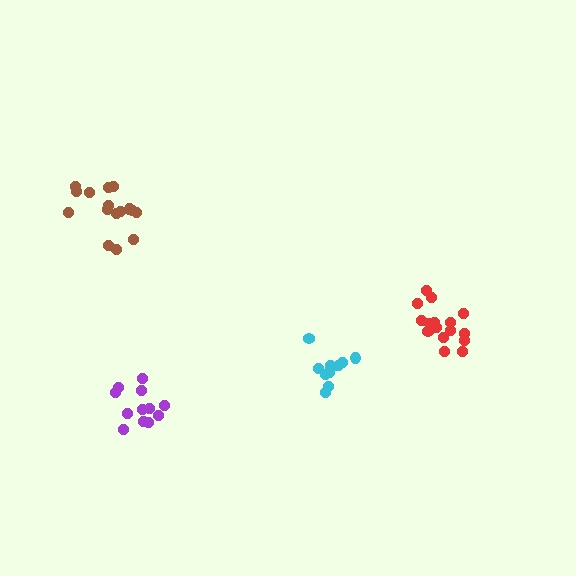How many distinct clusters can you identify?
There are 4 distinct clusters.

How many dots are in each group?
Group 1: 16 dots, Group 2: 16 dots, Group 3: 11 dots, Group 4: 12 dots (55 total).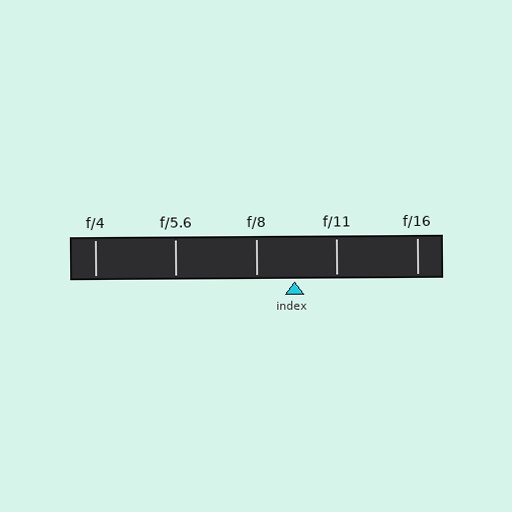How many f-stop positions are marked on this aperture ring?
There are 5 f-stop positions marked.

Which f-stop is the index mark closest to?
The index mark is closest to f/8.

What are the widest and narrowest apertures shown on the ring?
The widest aperture shown is f/4 and the narrowest is f/16.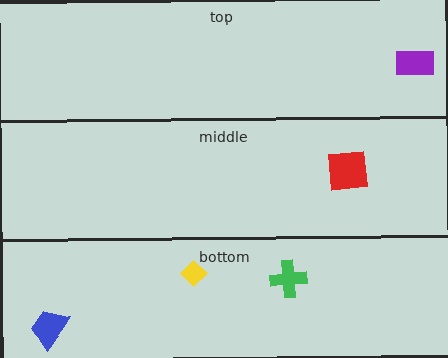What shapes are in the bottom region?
The blue trapezoid, the green cross, the yellow diamond.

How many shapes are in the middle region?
1.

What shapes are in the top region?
The purple rectangle.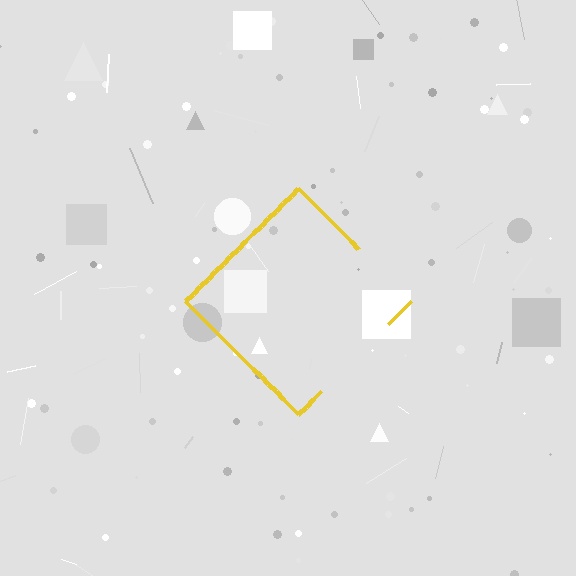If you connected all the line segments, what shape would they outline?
They would outline a diamond.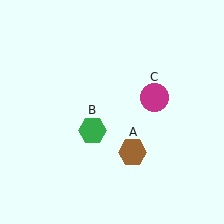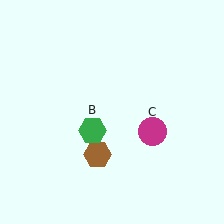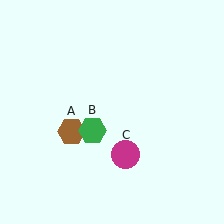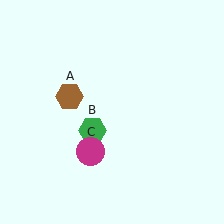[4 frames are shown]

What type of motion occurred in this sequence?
The brown hexagon (object A), magenta circle (object C) rotated clockwise around the center of the scene.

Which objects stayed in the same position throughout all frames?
Green hexagon (object B) remained stationary.